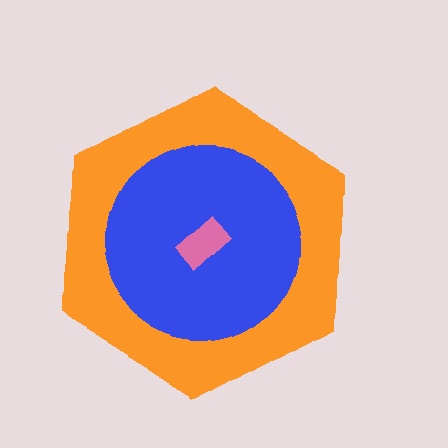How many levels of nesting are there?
3.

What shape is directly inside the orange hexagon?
The blue circle.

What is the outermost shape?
The orange hexagon.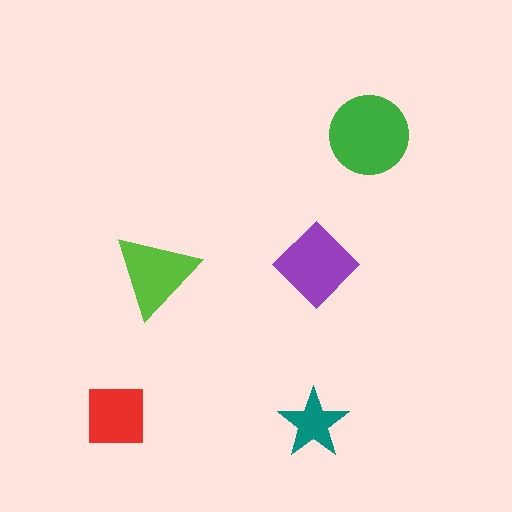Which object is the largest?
The green circle.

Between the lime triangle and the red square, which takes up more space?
The lime triangle.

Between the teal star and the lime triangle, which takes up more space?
The lime triangle.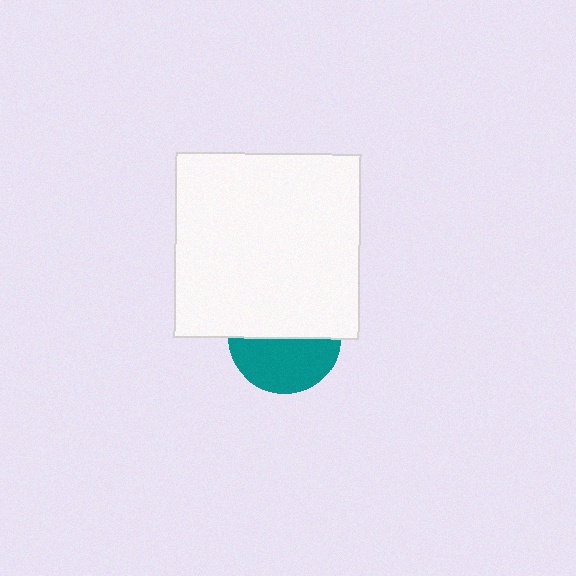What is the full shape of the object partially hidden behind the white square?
The partially hidden object is a teal circle.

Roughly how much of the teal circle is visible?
About half of it is visible (roughly 48%).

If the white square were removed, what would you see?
You would see the complete teal circle.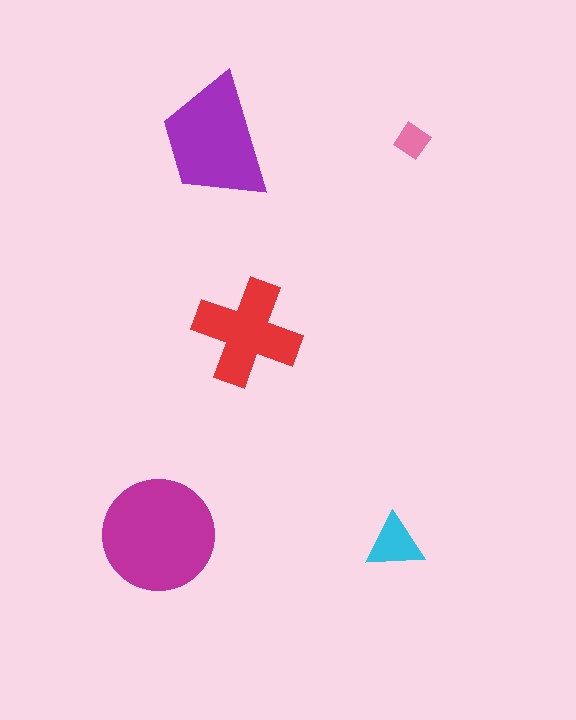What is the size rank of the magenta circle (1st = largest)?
1st.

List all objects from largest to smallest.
The magenta circle, the purple trapezoid, the red cross, the cyan triangle, the pink diamond.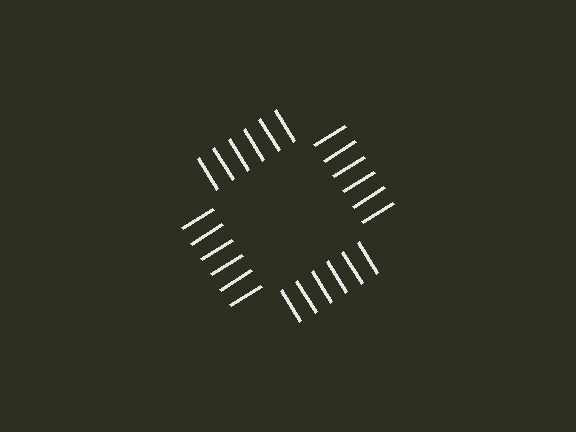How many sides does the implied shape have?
4 sides — the line-ends trace a square.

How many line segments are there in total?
24 — 6 along each of the 4 edges.